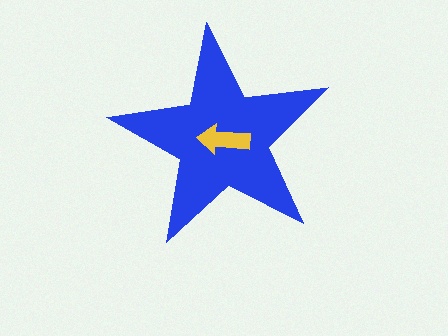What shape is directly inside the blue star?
The yellow arrow.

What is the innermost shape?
The yellow arrow.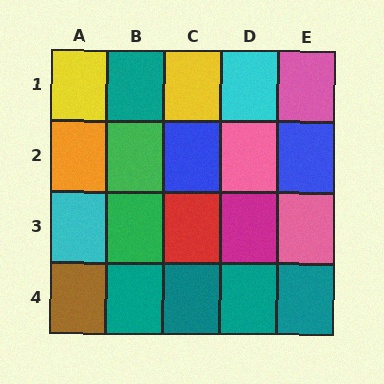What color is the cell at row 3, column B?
Green.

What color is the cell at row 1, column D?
Cyan.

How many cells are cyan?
2 cells are cyan.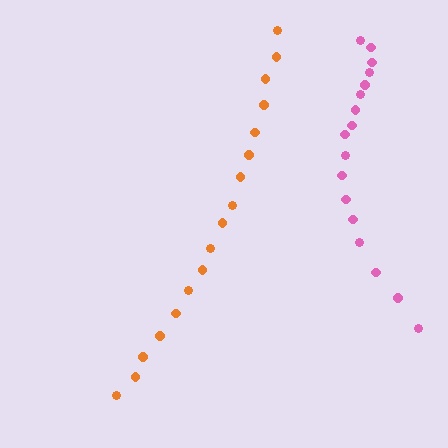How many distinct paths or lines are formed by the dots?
There are 2 distinct paths.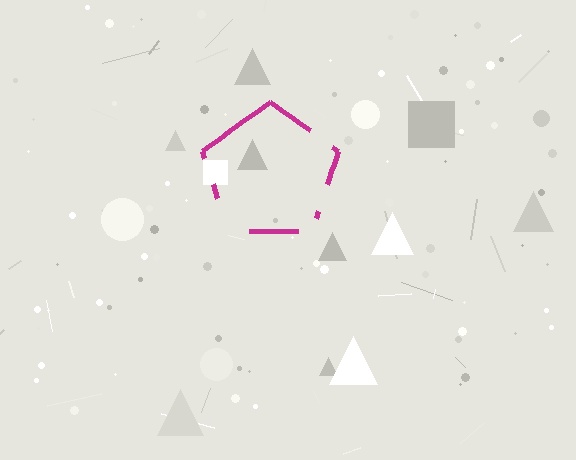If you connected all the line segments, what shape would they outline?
They would outline a pentagon.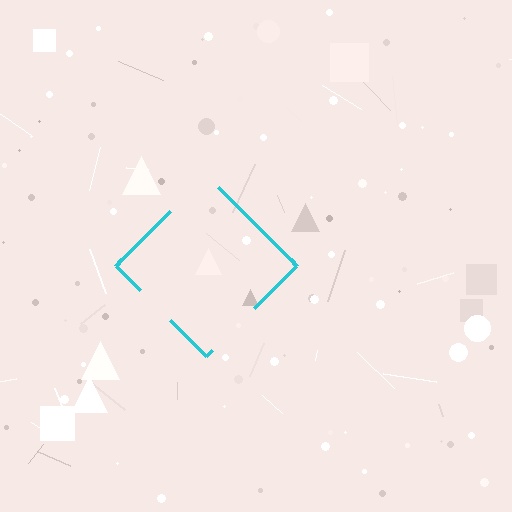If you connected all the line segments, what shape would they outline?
They would outline a diamond.